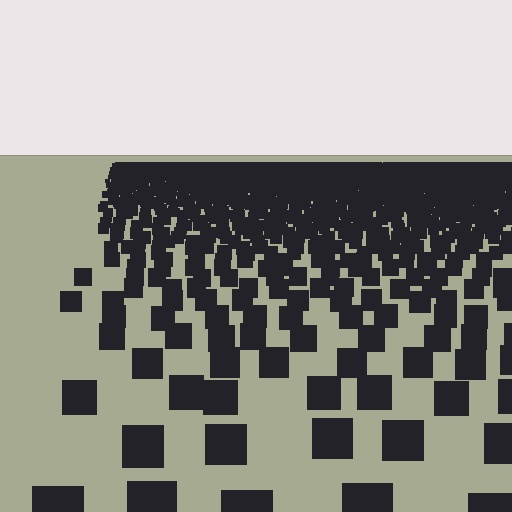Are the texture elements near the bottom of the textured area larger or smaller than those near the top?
Larger. Near the bottom, elements are closer to the viewer and appear at a bigger on-screen size.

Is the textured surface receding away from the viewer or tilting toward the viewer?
The surface is receding away from the viewer. Texture elements get smaller and denser toward the top.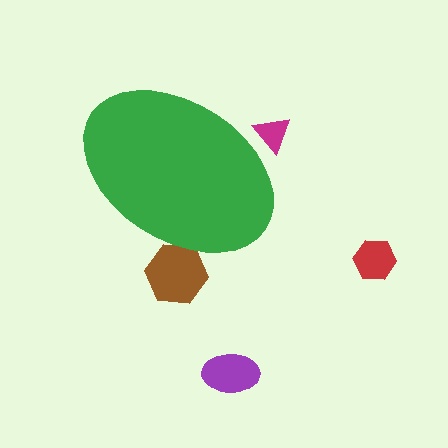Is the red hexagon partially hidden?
No, the red hexagon is fully visible.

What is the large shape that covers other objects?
A green ellipse.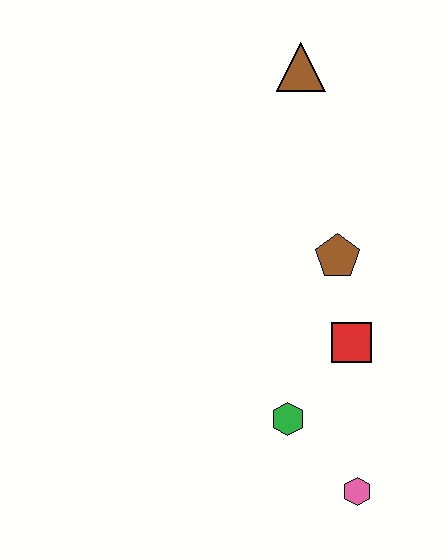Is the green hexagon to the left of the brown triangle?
Yes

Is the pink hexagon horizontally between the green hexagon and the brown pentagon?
No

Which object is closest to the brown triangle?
The brown pentagon is closest to the brown triangle.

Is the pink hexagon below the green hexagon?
Yes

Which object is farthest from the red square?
The brown triangle is farthest from the red square.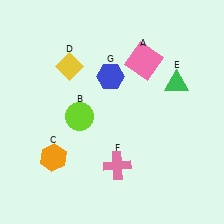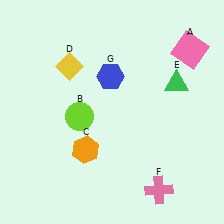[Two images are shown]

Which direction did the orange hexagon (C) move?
The orange hexagon (C) moved right.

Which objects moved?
The objects that moved are: the pink square (A), the orange hexagon (C), the pink cross (F).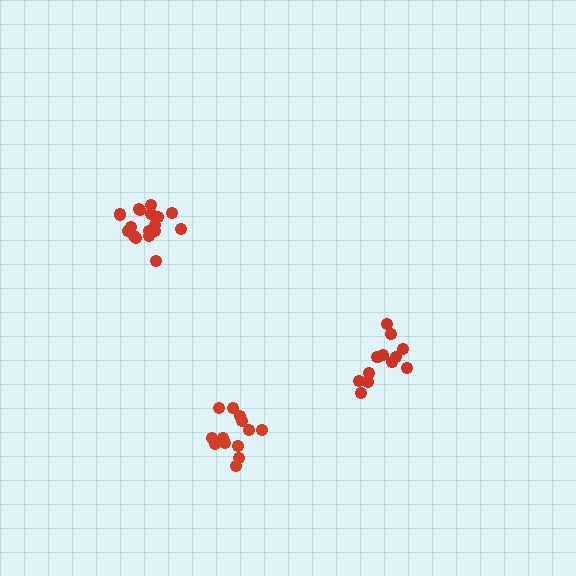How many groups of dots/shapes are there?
There are 3 groups.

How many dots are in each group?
Group 1: 12 dots, Group 2: 17 dots, Group 3: 13 dots (42 total).